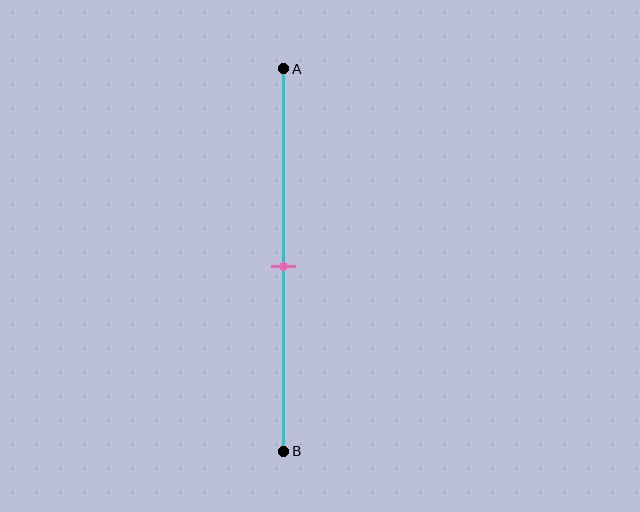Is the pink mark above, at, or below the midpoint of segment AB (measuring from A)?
The pink mark is approximately at the midpoint of segment AB.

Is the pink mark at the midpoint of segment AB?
Yes, the mark is approximately at the midpoint.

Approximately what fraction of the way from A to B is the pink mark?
The pink mark is approximately 50% of the way from A to B.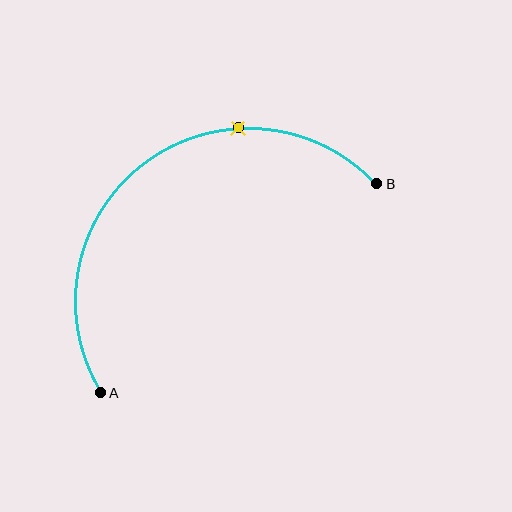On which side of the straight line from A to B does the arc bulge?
The arc bulges above and to the left of the straight line connecting A and B.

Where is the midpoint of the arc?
The arc midpoint is the point on the curve farthest from the straight line joining A and B. It sits above and to the left of that line.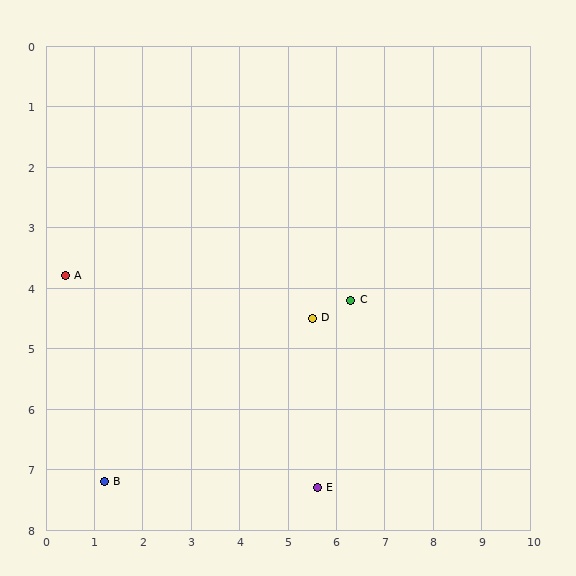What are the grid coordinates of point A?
Point A is at approximately (0.4, 3.8).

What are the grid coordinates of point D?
Point D is at approximately (5.5, 4.5).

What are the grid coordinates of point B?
Point B is at approximately (1.2, 7.2).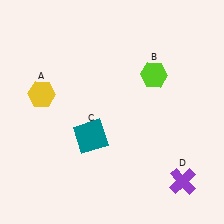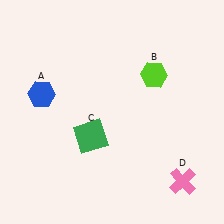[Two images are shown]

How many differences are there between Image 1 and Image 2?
There are 3 differences between the two images.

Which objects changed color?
A changed from yellow to blue. C changed from teal to green. D changed from purple to pink.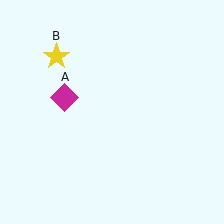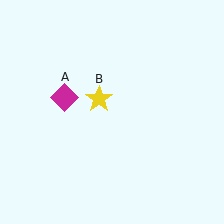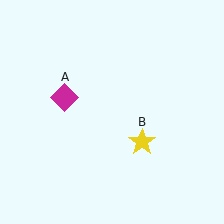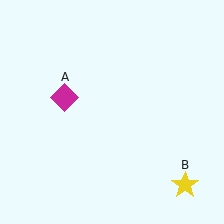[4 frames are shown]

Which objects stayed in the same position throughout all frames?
Magenta diamond (object A) remained stationary.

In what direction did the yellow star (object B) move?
The yellow star (object B) moved down and to the right.